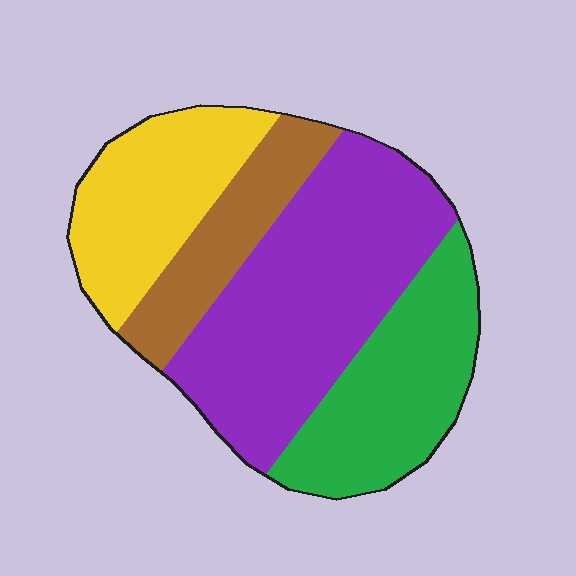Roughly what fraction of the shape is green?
Green takes up about one quarter (1/4) of the shape.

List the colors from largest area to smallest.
From largest to smallest: purple, green, yellow, brown.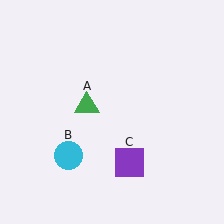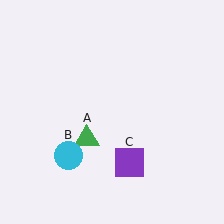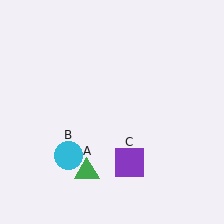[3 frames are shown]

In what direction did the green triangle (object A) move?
The green triangle (object A) moved down.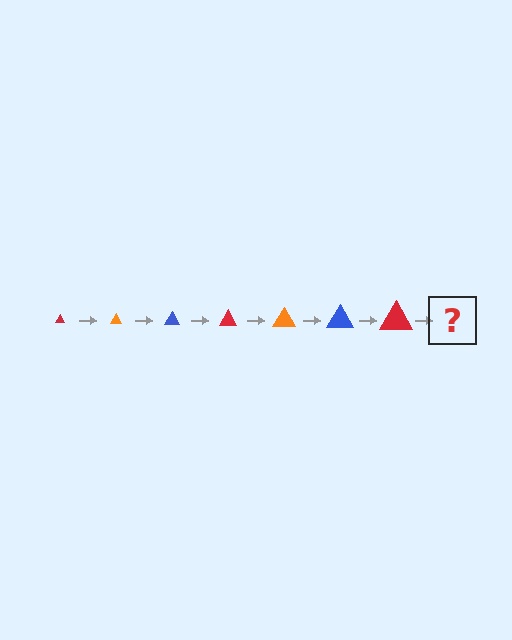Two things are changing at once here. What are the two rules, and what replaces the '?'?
The two rules are that the triangle grows larger each step and the color cycles through red, orange, and blue. The '?' should be an orange triangle, larger than the previous one.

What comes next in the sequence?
The next element should be an orange triangle, larger than the previous one.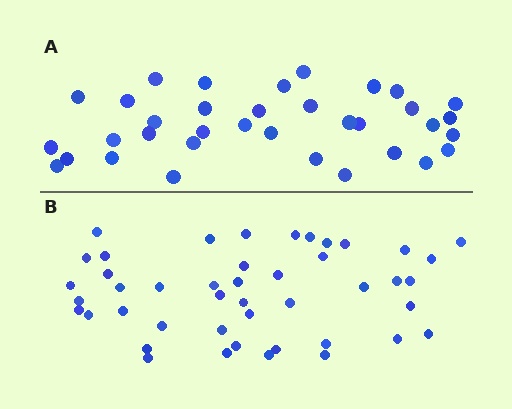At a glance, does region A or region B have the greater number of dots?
Region B (the bottom region) has more dots.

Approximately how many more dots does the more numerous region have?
Region B has roughly 10 or so more dots than region A.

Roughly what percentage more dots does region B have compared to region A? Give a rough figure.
About 30% more.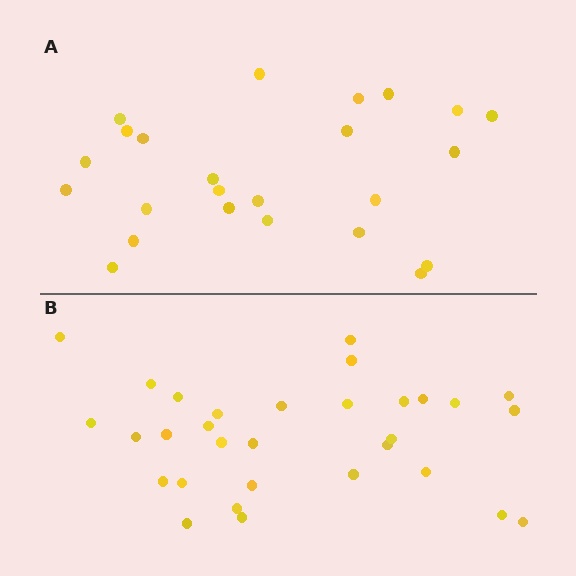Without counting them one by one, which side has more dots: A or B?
Region B (the bottom region) has more dots.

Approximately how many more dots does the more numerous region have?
Region B has roughly 8 or so more dots than region A.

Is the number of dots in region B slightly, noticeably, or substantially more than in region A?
Region B has noticeably more, but not dramatically so. The ratio is roughly 1.3 to 1.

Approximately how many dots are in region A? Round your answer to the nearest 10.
About 20 dots. (The exact count is 24, which rounds to 20.)